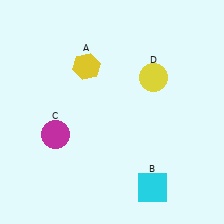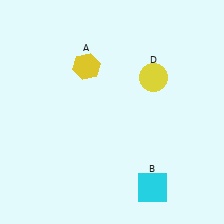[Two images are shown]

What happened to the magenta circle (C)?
The magenta circle (C) was removed in Image 2. It was in the bottom-left area of Image 1.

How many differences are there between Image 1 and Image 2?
There is 1 difference between the two images.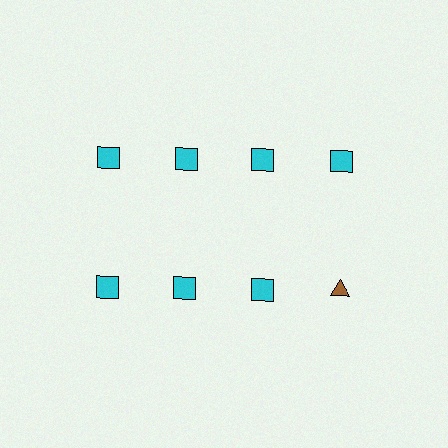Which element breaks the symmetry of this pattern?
The brown triangle in the second row, second from right column breaks the symmetry. All other shapes are cyan squares.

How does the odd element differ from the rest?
It differs in both color (brown instead of cyan) and shape (triangle instead of square).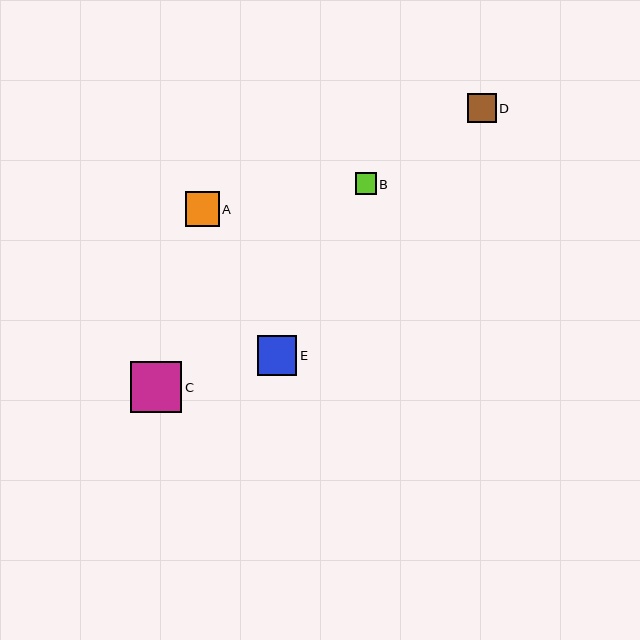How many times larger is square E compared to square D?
Square E is approximately 1.4 times the size of square D.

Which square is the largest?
Square C is the largest with a size of approximately 51 pixels.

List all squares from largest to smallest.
From largest to smallest: C, E, A, D, B.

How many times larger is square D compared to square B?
Square D is approximately 1.3 times the size of square B.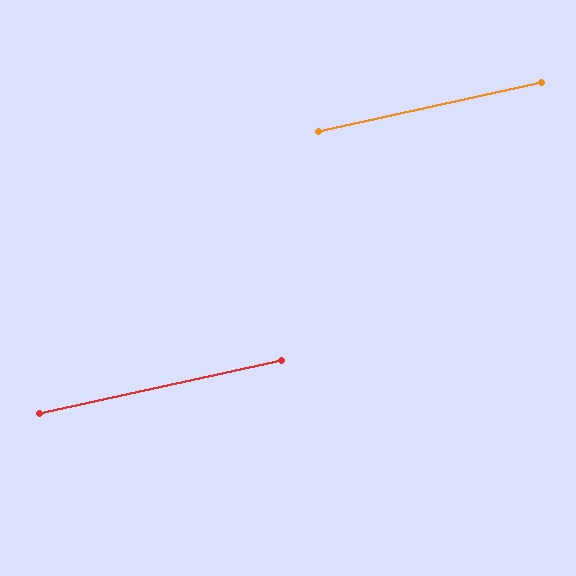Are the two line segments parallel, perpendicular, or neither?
Parallel — their directions differ by only 0.2°.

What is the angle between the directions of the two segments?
Approximately 0 degrees.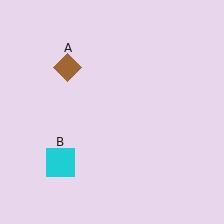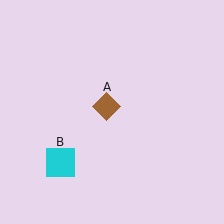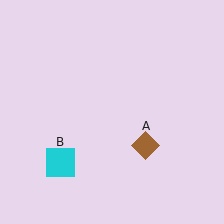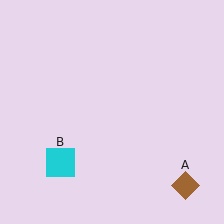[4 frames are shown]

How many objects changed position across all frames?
1 object changed position: brown diamond (object A).